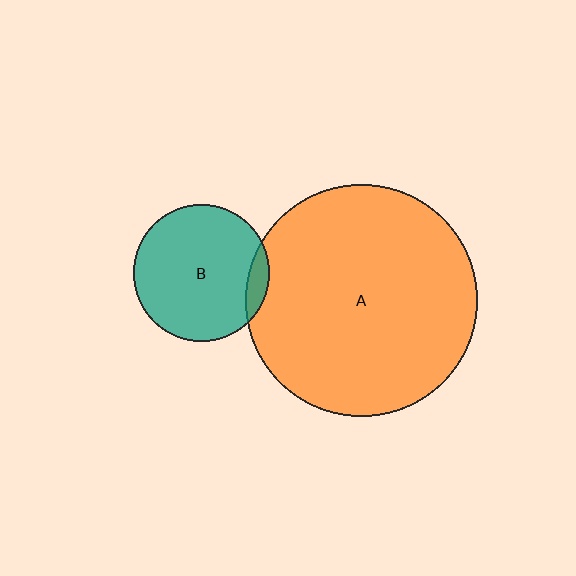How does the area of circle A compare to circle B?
Approximately 2.9 times.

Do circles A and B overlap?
Yes.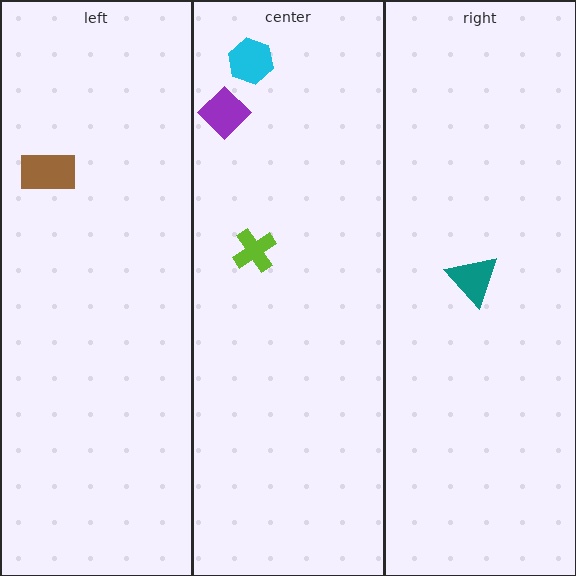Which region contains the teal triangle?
The right region.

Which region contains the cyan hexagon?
The center region.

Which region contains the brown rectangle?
The left region.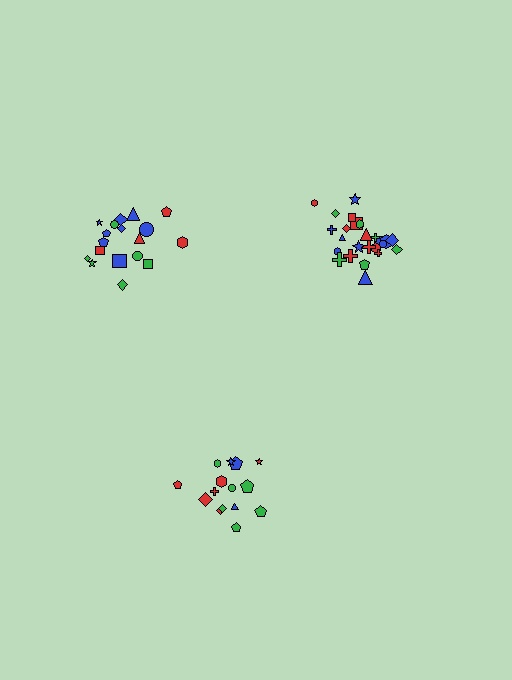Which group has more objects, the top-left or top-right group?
The top-right group.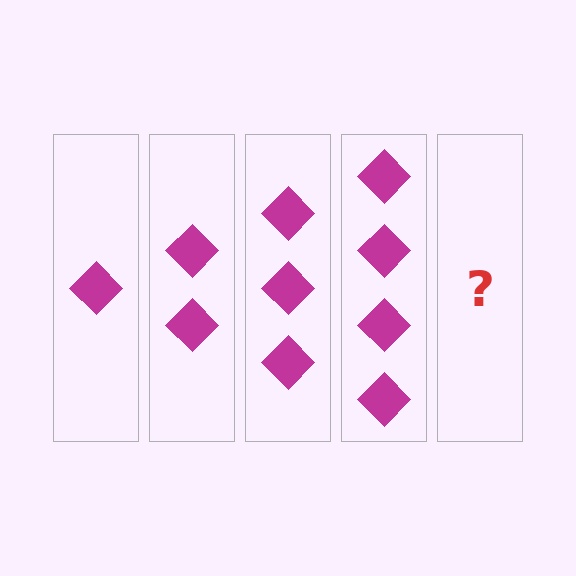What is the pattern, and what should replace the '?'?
The pattern is that each step adds one more diamond. The '?' should be 5 diamonds.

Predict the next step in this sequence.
The next step is 5 diamonds.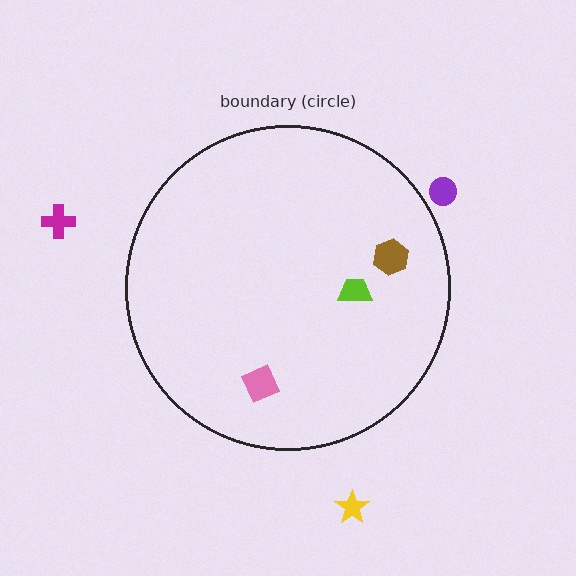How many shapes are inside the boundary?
3 inside, 3 outside.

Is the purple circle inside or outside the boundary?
Outside.